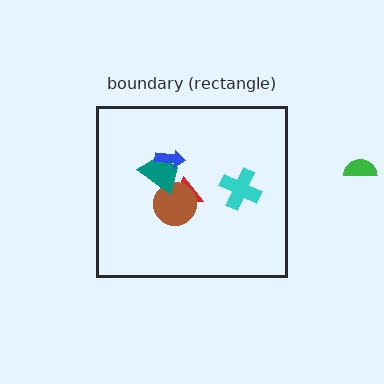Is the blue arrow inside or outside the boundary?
Inside.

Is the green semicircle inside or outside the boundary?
Outside.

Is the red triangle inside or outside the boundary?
Inside.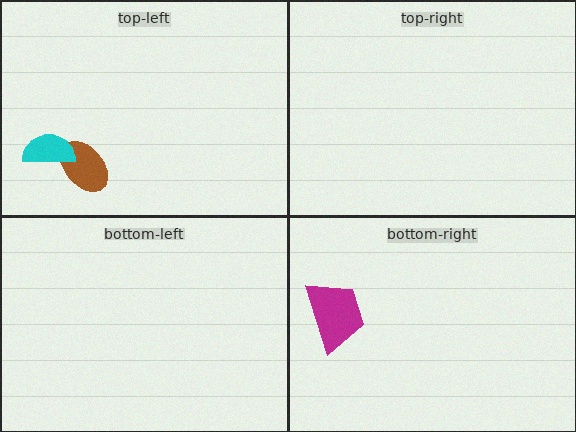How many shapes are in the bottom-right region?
1.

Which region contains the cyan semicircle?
The top-left region.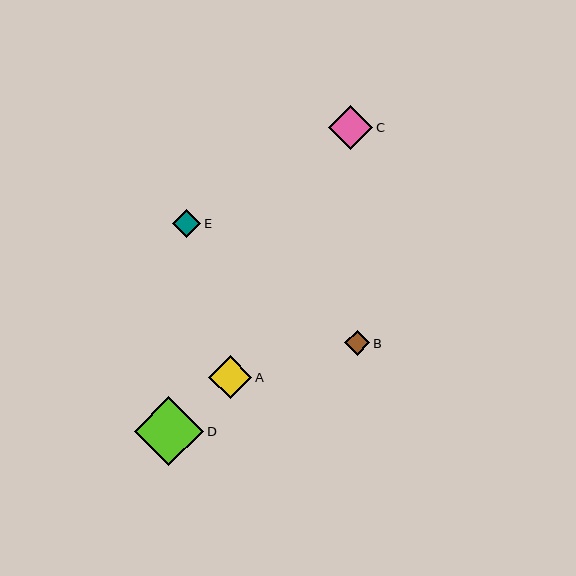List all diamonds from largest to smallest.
From largest to smallest: D, C, A, E, B.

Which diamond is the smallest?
Diamond B is the smallest with a size of approximately 25 pixels.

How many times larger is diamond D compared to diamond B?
Diamond D is approximately 2.8 times the size of diamond B.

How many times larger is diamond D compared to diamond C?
Diamond D is approximately 1.6 times the size of diamond C.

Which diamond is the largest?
Diamond D is the largest with a size of approximately 70 pixels.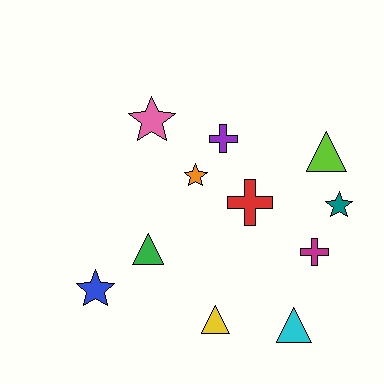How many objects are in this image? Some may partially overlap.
There are 11 objects.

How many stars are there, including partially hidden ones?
There are 4 stars.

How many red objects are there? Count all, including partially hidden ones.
There is 1 red object.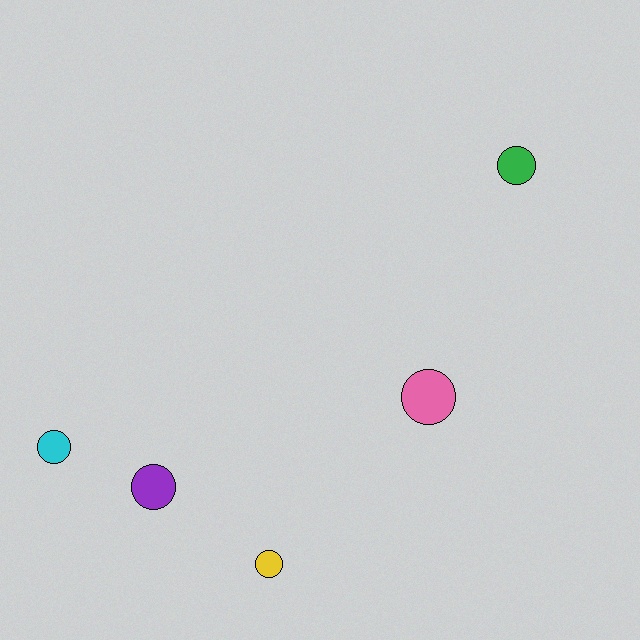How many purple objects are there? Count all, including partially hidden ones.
There is 1 purple object.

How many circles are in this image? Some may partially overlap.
There are 5 circles.